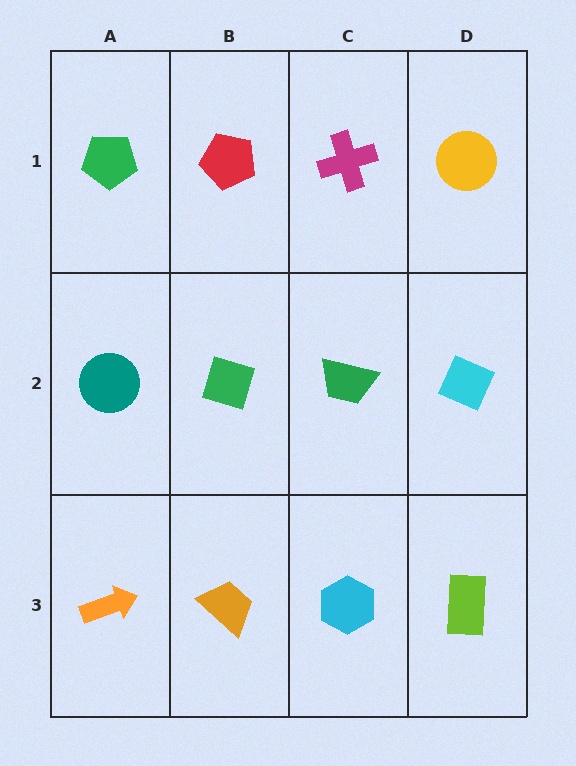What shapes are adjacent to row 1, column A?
A teal circle (row 2, column A), a red pentagon (row 1, column B).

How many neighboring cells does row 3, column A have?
2.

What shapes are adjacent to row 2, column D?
A yellow circle (row 1, column D), a lime rectangle (row 3, column D), a green trapezoid (row 2, column C).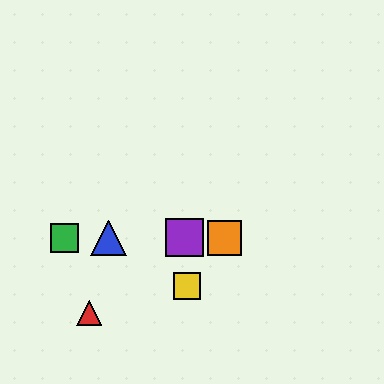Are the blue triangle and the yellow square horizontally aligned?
No, the blue triangle is at y≈238 and the yellow square is at y≈286.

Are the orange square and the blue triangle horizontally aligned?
Yes, both are at y≈238.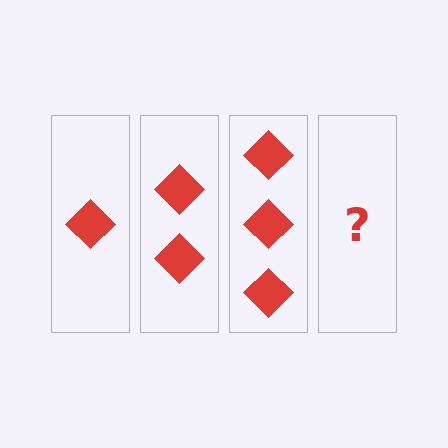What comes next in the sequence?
The next element should be 4 diamonds.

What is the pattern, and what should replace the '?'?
The pattern is that each step adds one more diamond. The '?' should be 4 diamonds.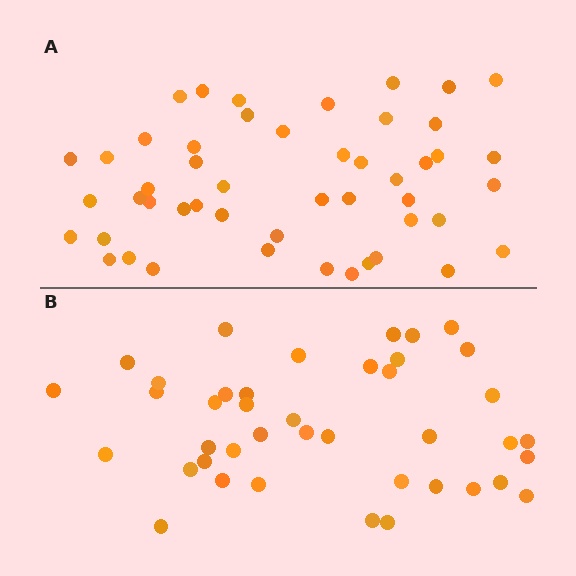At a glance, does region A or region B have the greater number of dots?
Region A (the top region) has more dots.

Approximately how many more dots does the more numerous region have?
Region A has roughly 8 or so more dots than region B.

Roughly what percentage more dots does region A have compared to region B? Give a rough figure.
About 20% more.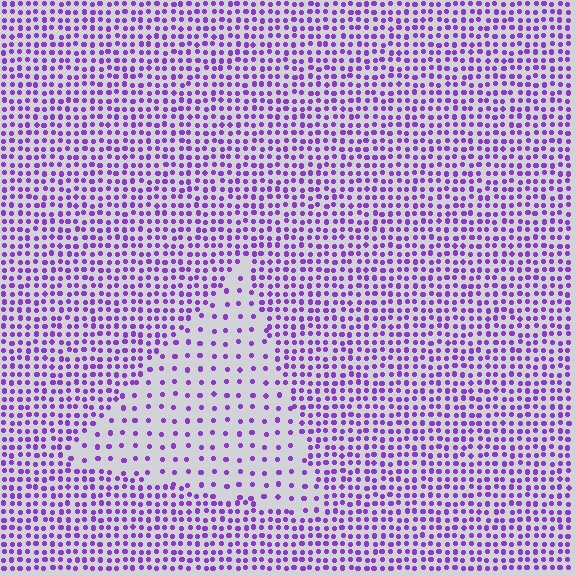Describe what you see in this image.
The image contains small purple elements arranged at two different densities. A triangle-shaped region is visible where the elements are less densely packed than the surrounding area.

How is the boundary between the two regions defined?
The boundary is defined by a change in element density (approximately 2.6x ratio). All elements are the same color, size, and shape.